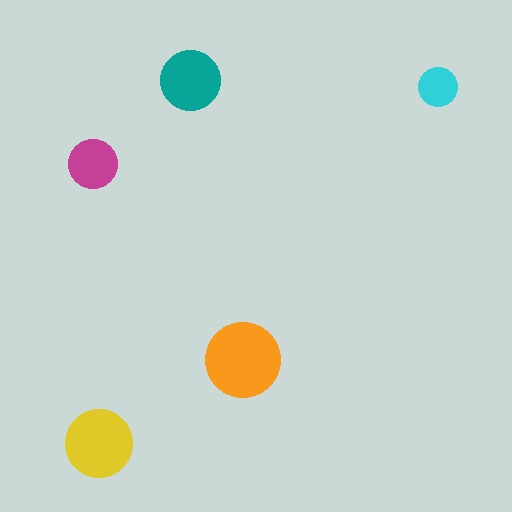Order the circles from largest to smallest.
the orange one, the yellow one, the teal one, the magenta one, the cyan one.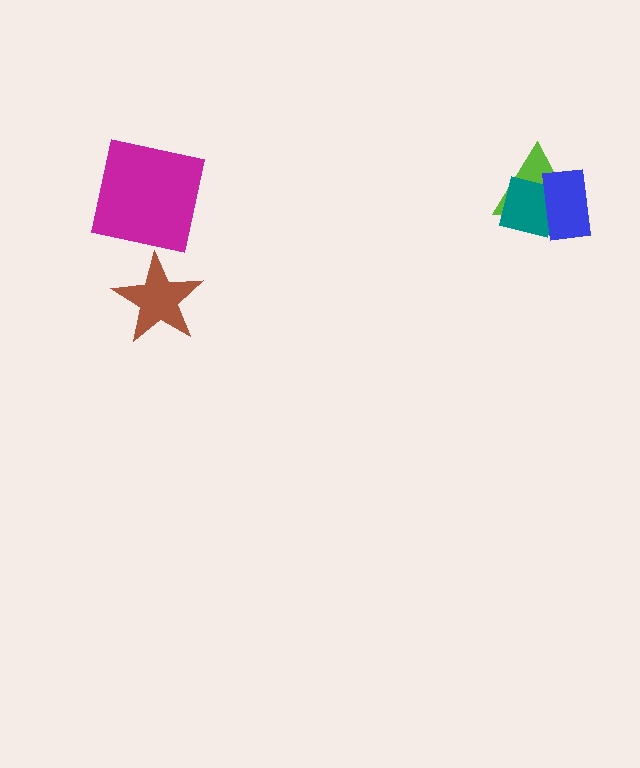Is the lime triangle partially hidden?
Yes, it is partially covered by another shape.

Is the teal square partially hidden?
Yes, it is partially covered by another shape.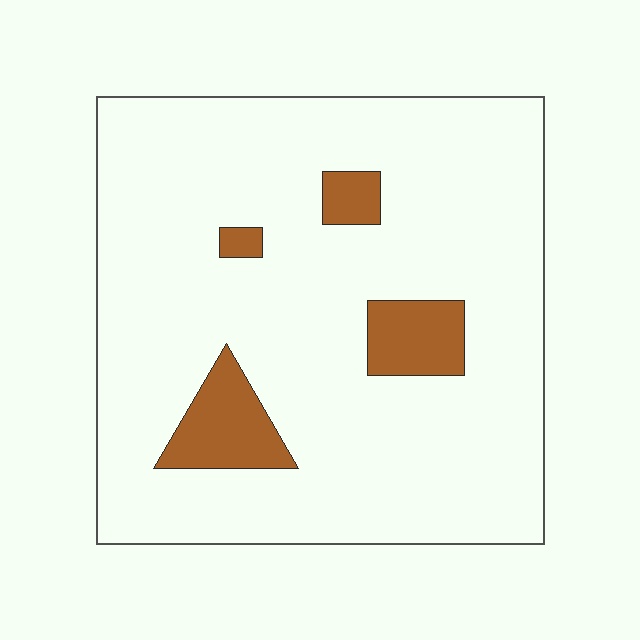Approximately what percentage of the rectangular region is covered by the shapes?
Approximately 10%.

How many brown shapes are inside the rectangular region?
4.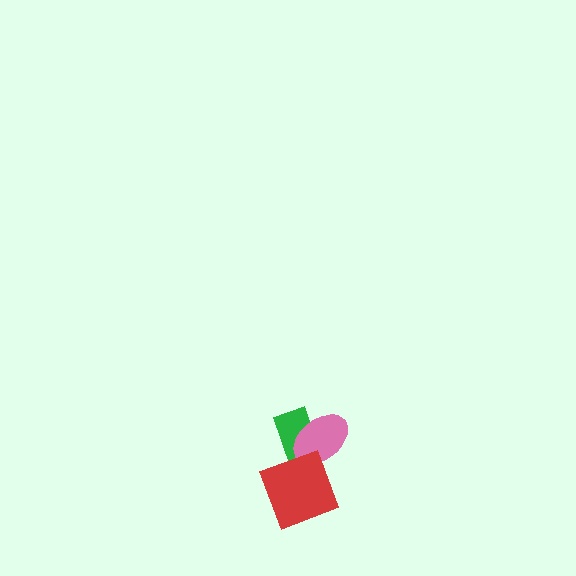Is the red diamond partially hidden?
No, no other shape covers it.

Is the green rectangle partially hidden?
Yes, it is partially covered by another shape.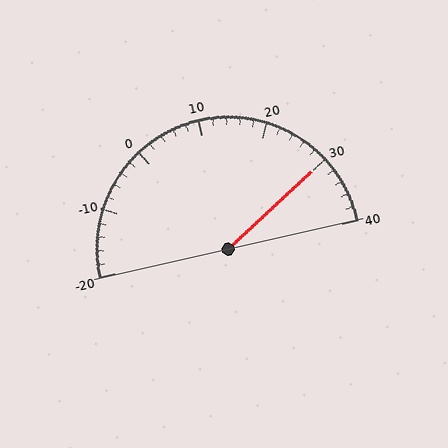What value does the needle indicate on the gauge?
The needle indicates approximately 30.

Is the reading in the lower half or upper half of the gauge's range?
The reading is in the upper half of the range (-20 to 40).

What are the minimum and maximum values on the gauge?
The gauge ranges from -20 to 40.